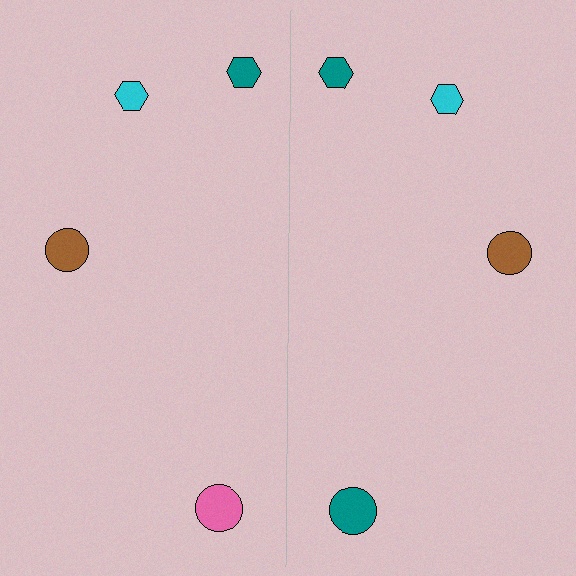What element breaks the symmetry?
The teal circle on the right side breaks the symmetry — its mirror counterpart is pink.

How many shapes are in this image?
There are 8 shapes in this image.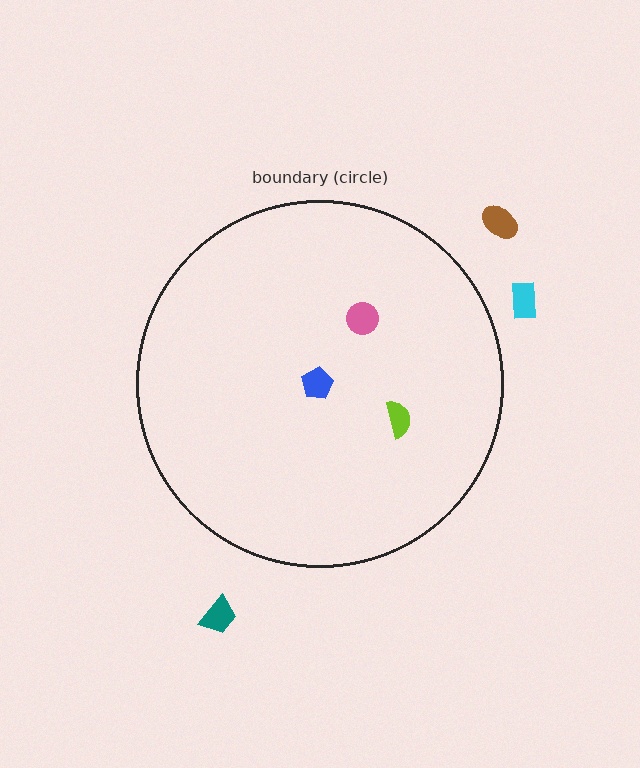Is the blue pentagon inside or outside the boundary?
Inside.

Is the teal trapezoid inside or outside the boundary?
Outside.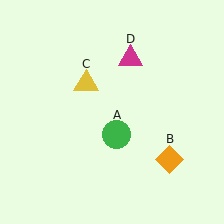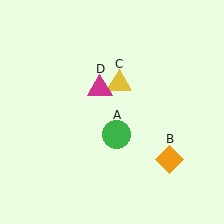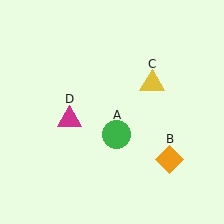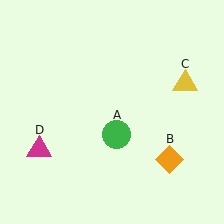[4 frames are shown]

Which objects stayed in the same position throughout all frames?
Green circle (object A) and orange diamond (object B) remained stationary.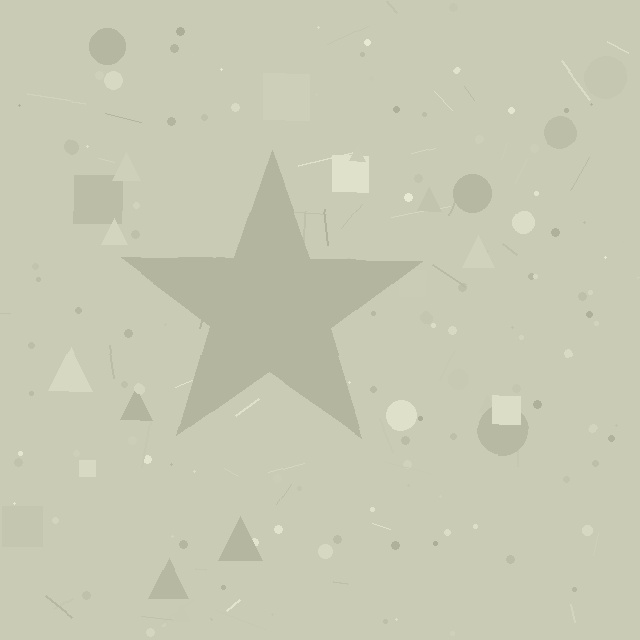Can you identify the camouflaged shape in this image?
The camouflaged shape is a star.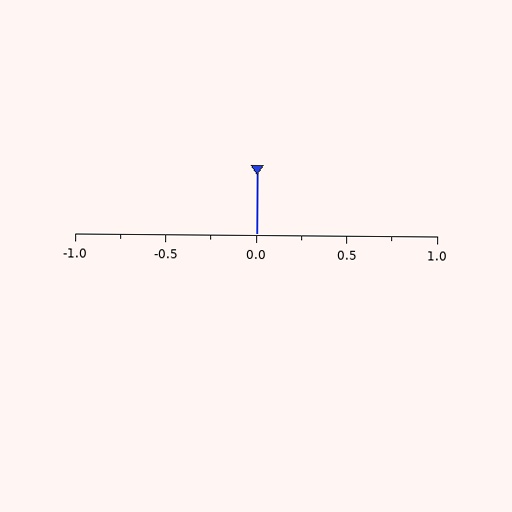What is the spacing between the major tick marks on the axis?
The major ticks are spaced 0.5 apart.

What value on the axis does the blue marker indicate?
The marker indicates approximately 0.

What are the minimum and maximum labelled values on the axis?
The axis runs from -1.0 to 1.0.